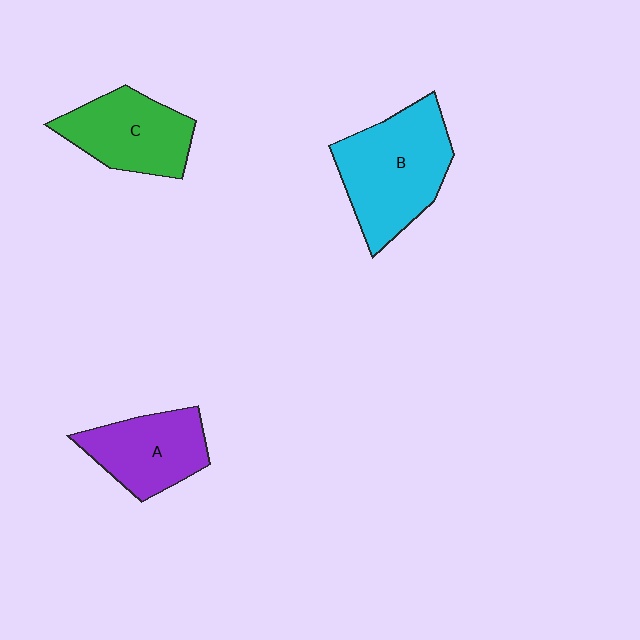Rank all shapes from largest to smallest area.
From largest to smallest: B (cyan), C (green), A (purple).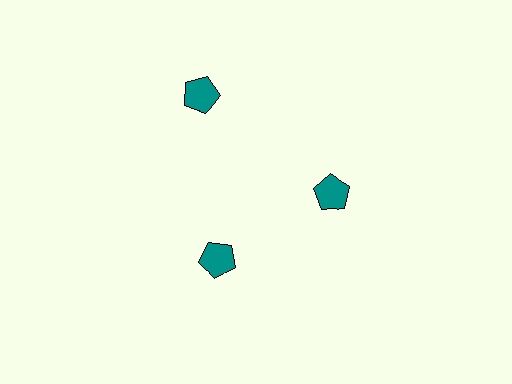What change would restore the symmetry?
The symmetry would be restored by moving it inward, back onto the ring so that all 3 pentagons sit at equal angles and equal distance from the center.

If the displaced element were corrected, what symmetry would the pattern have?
It would have 3-fold rotational symmetry — the pattern would map onto itself every 120 degrees.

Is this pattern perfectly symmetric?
No. The 3 teal pentagons are arranged in a ring, but one element near the 11 o'clock position is pushed outward from the center, breaking the 3-fold rotational symmetry.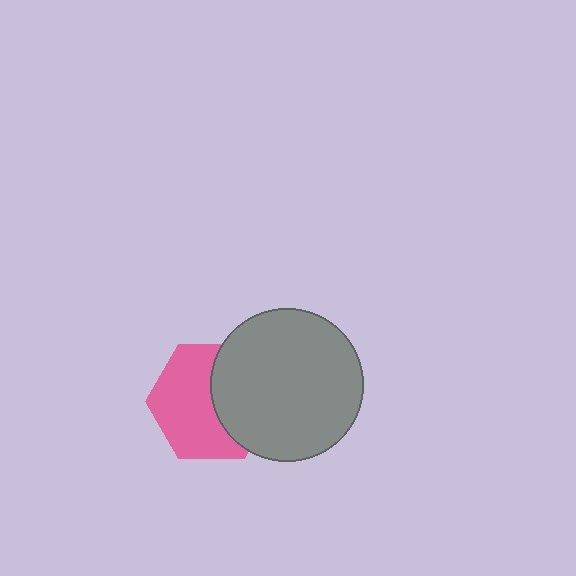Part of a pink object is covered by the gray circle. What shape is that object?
It is a hexagon.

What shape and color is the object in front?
The object in front is a gray circle.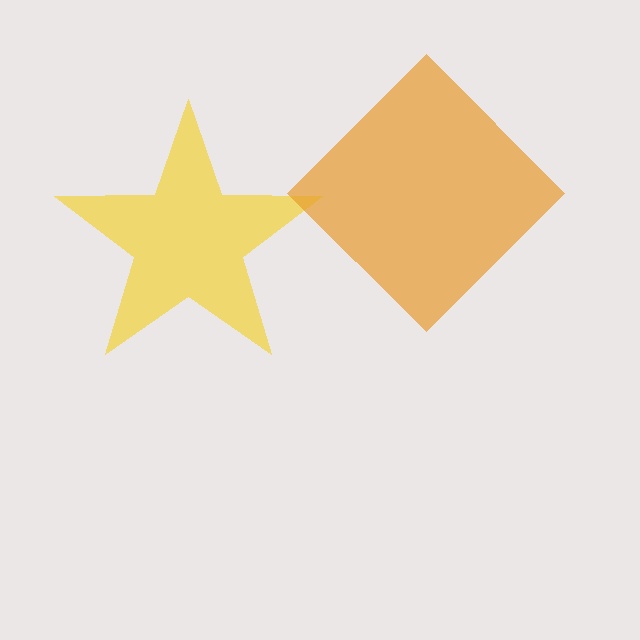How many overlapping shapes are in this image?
There are 2 overlapping shapes in the image.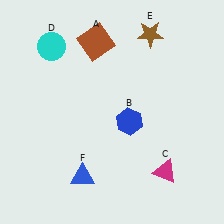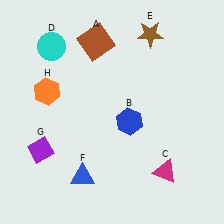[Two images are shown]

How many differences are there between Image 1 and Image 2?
There are 2 differences between the two images.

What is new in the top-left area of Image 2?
An orange hexagon (H) was added in the top-left area of Image 2.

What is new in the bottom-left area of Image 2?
A purple diamond (G) was added in the bottom-left area of Image 2.